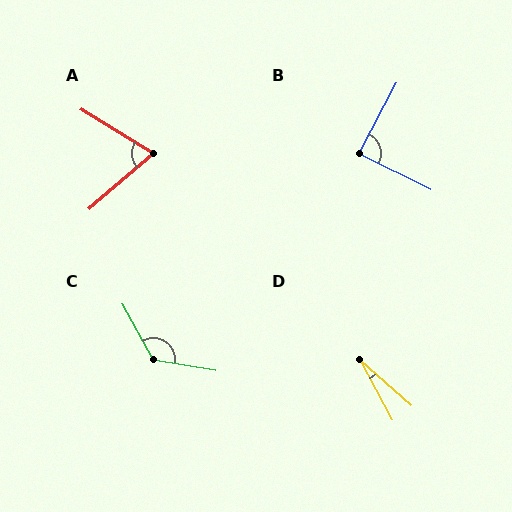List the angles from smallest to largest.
D (20°), A (72°), B (88°), C (129°).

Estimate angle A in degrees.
Approximately 72 degrees.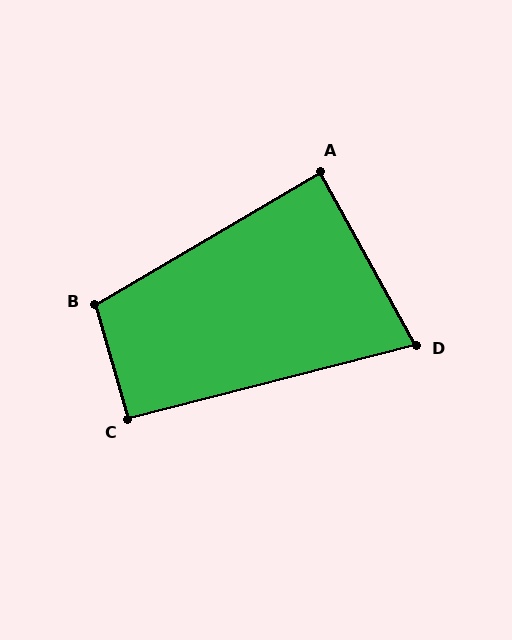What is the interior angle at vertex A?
Approximately 88 degrees (approximately right).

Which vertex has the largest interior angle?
B, at approximately 104 degrees.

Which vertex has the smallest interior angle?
D, at approximately 76 degrees.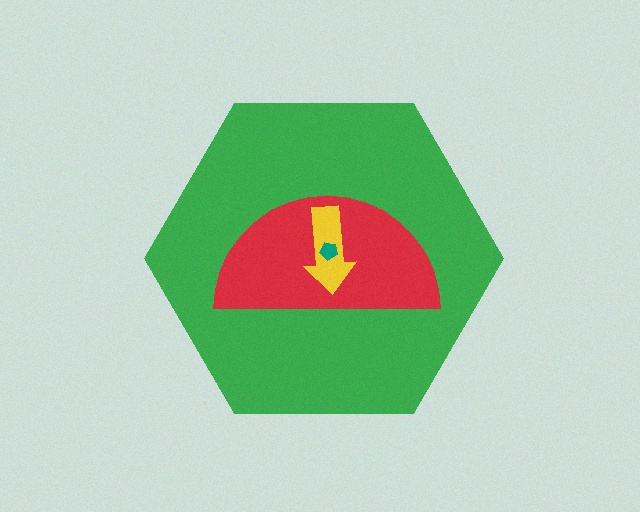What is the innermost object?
The teal pentagon.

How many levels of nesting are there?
4.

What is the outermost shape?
The green hexagon.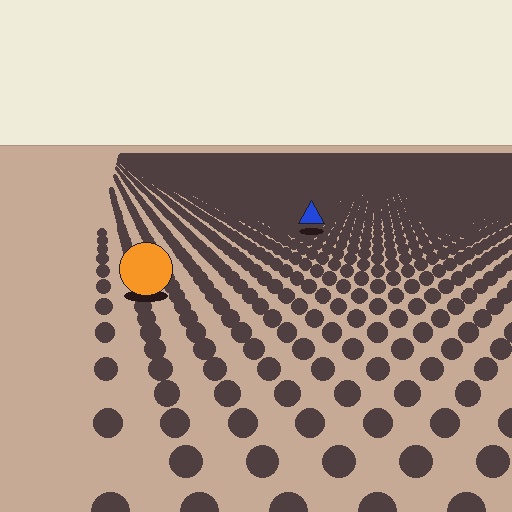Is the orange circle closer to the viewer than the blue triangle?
Yes. The orange circle is closer — you can tell from the texture gradient: the ground texture is coarser near it.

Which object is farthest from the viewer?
The blue triangle is farthest from the viewer. It appears smaller and the ground texture around it is denser.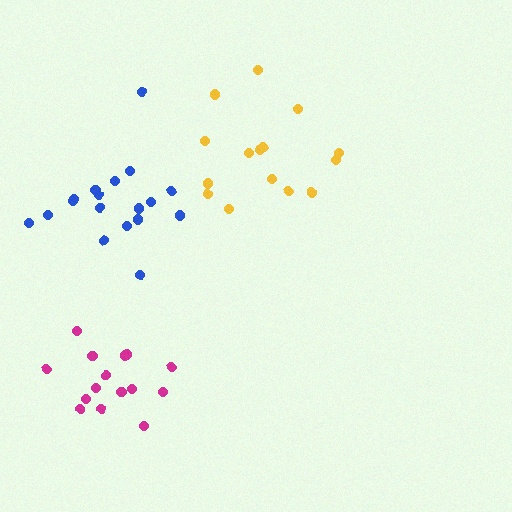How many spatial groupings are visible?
There are 3 spatial groupings.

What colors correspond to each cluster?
The clusters are colored: yellow, magenta, blue.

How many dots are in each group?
Group 1: 15 dots, Group 2: 15 dots, Group 3: 18 dots (48 total).